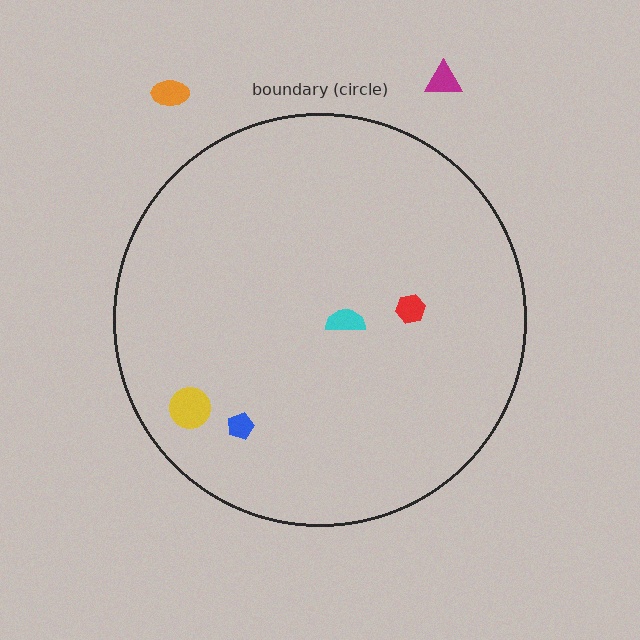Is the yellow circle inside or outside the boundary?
Inside.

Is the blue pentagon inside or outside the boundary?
Inside.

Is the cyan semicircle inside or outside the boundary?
Inside.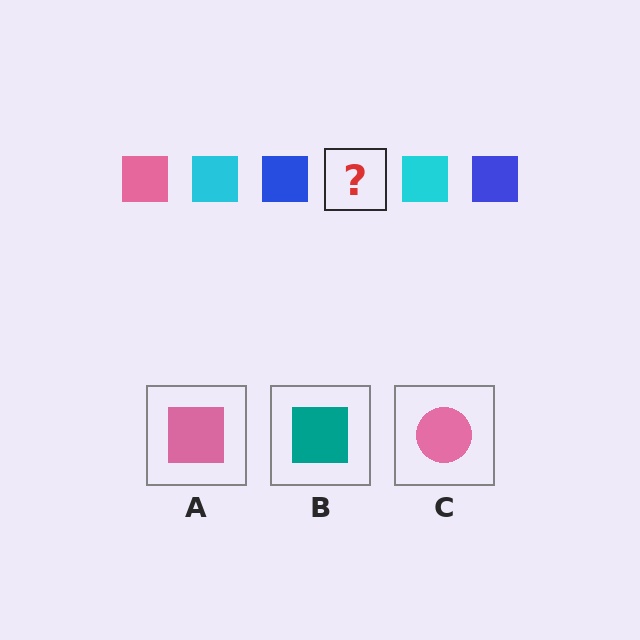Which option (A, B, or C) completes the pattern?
A.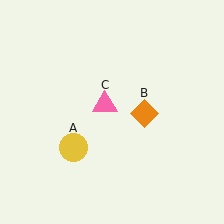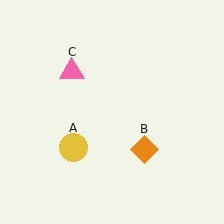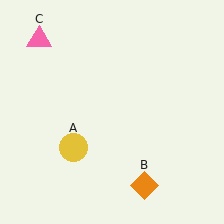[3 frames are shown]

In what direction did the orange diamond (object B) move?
The orange diamond (object B) moved down.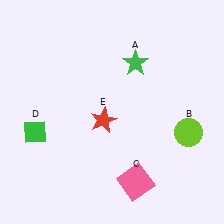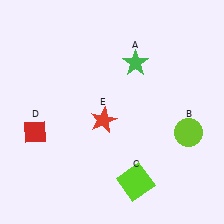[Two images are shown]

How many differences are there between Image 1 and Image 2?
There are 2 differences between the two images.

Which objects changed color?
C changed from pink to lime. D changed from green to red.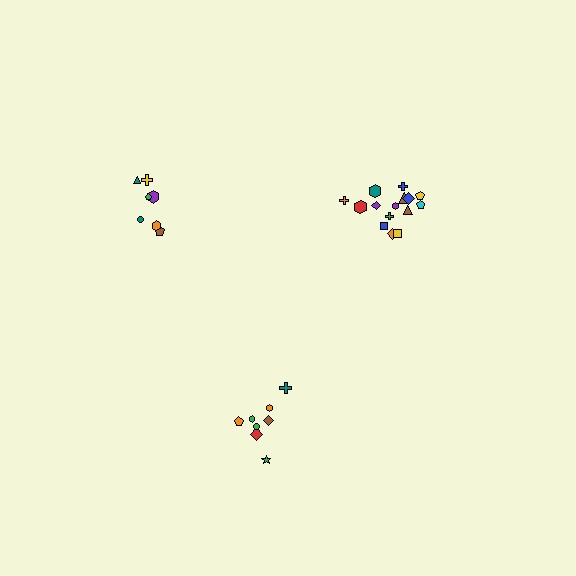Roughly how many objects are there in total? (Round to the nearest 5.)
Roughly 30 objects in total.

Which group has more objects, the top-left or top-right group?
The top-right group.